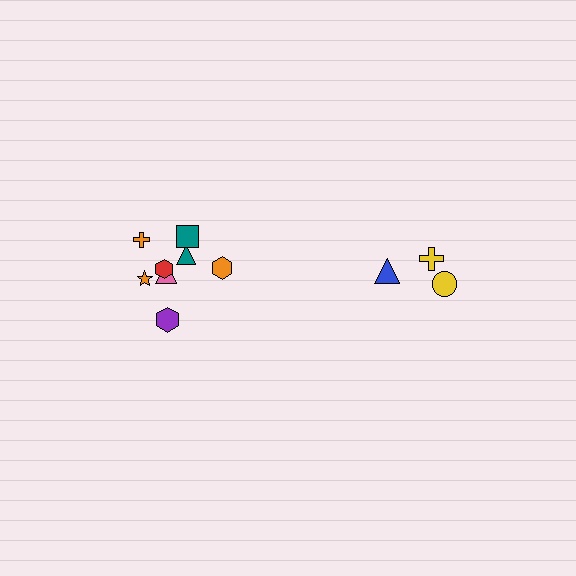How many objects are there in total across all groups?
There are 11 objects.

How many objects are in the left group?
There are 8 objects.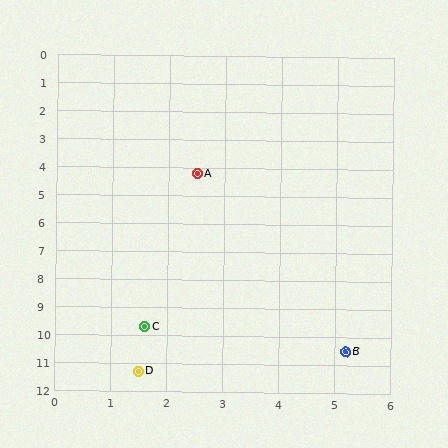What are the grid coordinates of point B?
Point B is at approximately (5.2, 10.5).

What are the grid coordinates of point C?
Point C is at approximately (1.6, 9.7).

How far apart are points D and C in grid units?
Points D and C are about 1.6 grid units apart.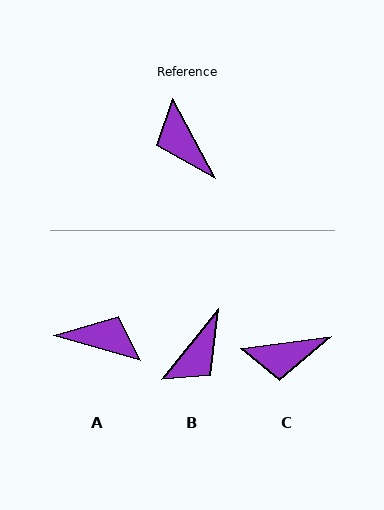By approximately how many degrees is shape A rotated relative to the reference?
Approximately 134 degrees clockwise.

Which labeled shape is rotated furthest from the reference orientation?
A, about 134 degrees away.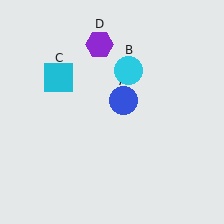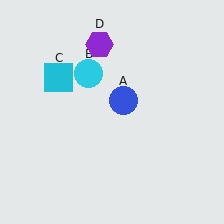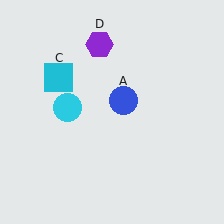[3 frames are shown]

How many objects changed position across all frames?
1 object changed position: cyan circle (object B).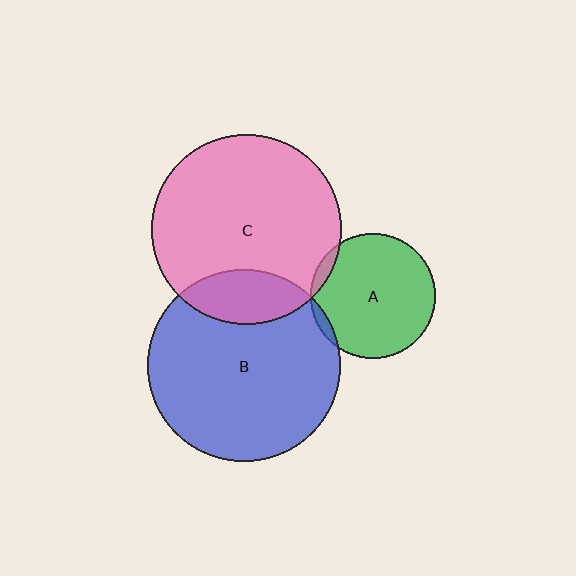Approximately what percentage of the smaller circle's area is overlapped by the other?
Approximately 20%.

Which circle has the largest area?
Circle B (blue).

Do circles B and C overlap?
Yes.